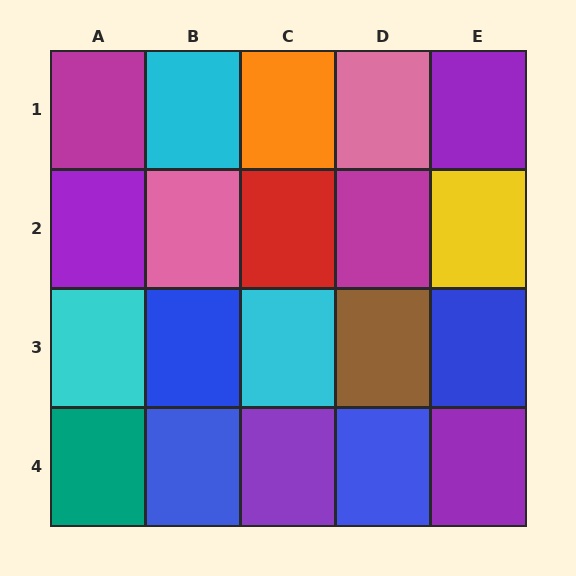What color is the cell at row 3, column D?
Brown.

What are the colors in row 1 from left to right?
Magenta, cyan, orange, pink, purple.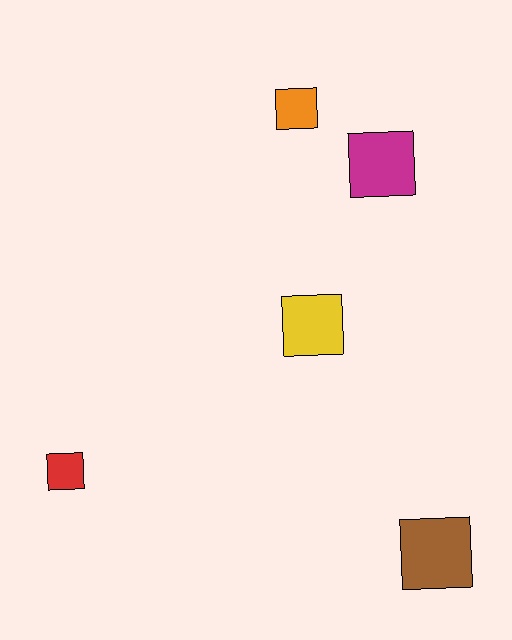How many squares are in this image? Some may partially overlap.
There are 5 squares.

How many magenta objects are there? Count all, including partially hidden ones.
There is 1 magenta object.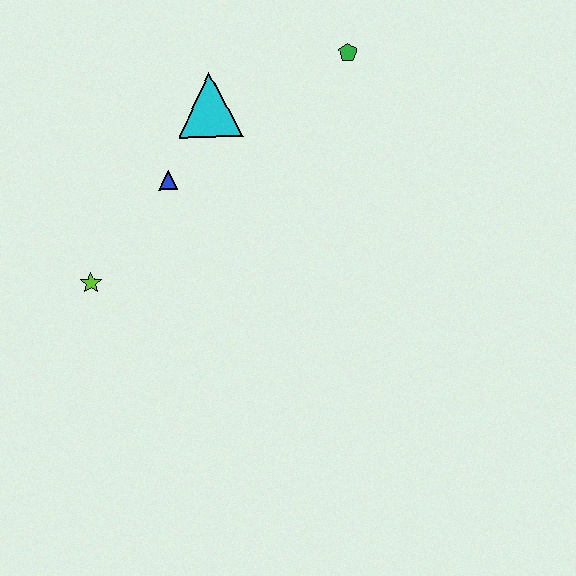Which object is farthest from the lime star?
The green pentagon is farthest from the lime star.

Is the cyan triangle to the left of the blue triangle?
No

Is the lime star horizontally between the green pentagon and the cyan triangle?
No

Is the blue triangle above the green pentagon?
No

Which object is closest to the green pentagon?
The cyan triangle is closest to the green pentagon.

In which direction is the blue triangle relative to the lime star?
The blue triangle is above the lime star.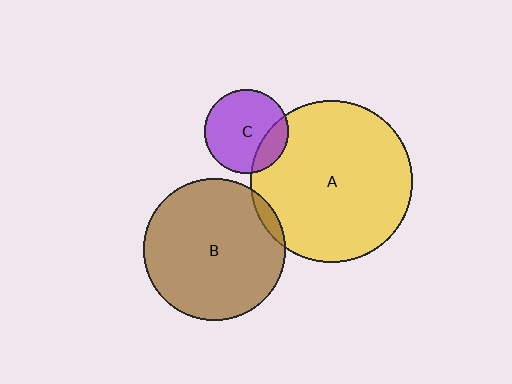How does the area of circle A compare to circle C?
Approximately 3.7 times.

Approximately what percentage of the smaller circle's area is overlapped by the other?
Approximately 20%.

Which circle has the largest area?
Circle A (yellow).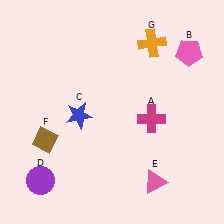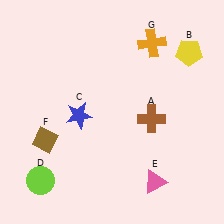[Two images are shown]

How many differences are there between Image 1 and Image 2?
There are 3 differences between the two images.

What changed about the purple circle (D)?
In Image 1, D is purple. In Image 2, it changed to lime.